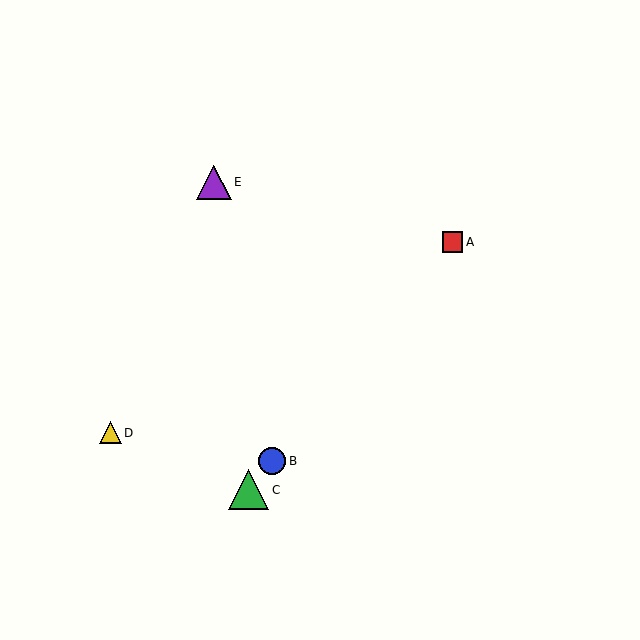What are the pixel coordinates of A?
Object A is at (452, 242).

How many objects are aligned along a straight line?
3 objects (A, B, C) are aligned along a straight line.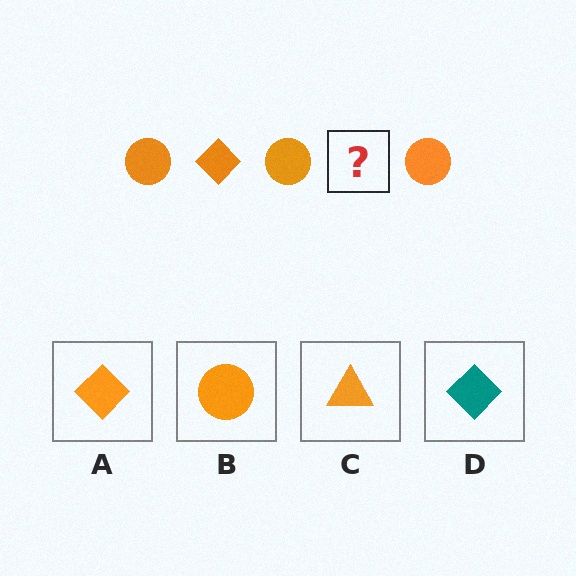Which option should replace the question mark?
Option A.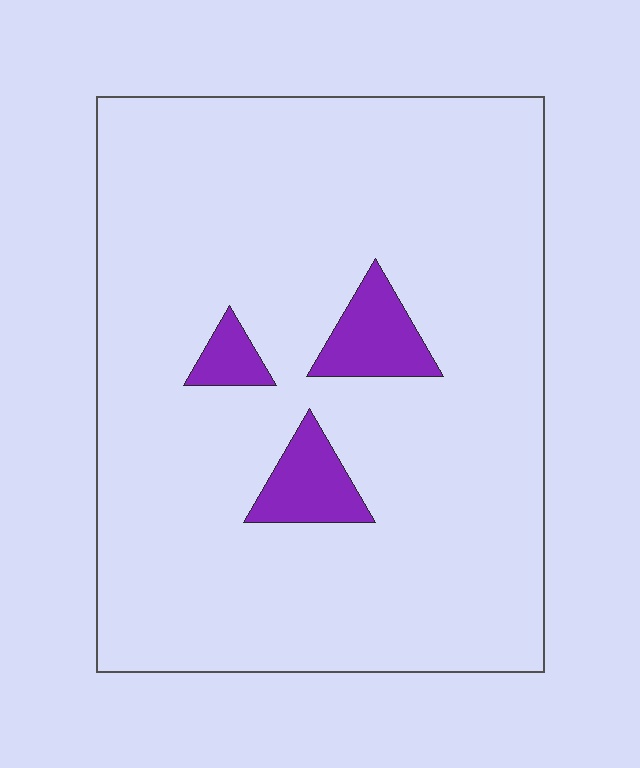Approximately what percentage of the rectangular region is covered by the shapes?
Approximately 10%.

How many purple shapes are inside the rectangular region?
3.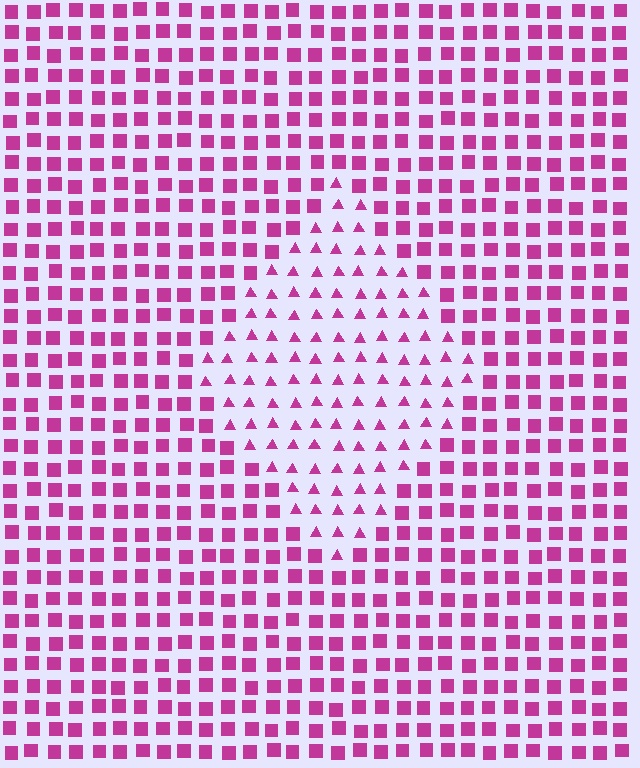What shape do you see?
I see a diamond.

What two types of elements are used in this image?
The image uses triangles inside the diamond region and squares outside it.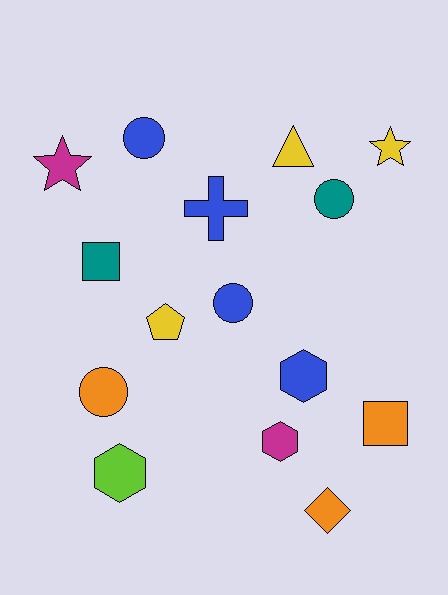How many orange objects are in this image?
There are 3 orange objects.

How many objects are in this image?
There are 15 objects.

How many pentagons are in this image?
There is 1 pentagon.